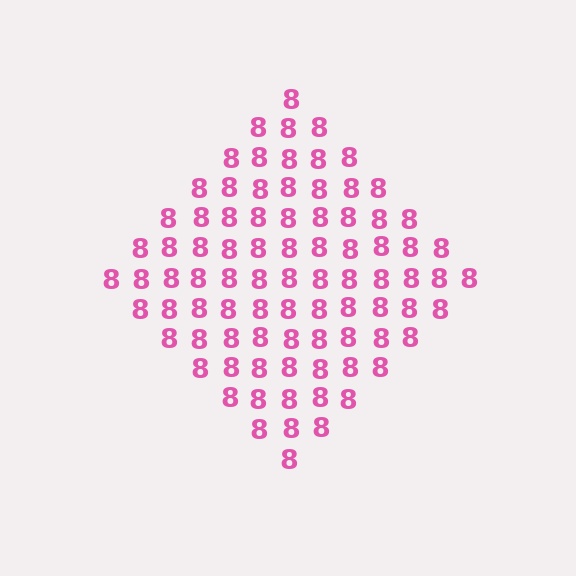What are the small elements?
The small elements are digit 8's.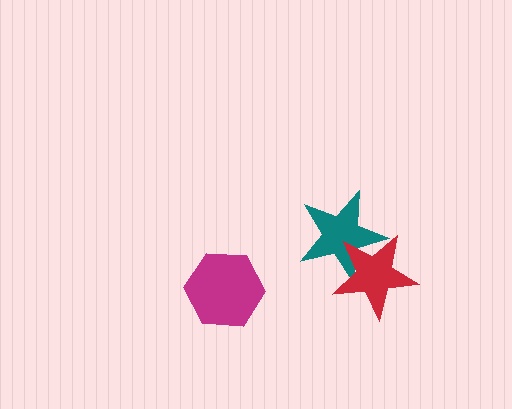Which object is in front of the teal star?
The red star is in front of the teal star.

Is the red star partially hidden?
No, no other shape covers it.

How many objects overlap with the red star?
1 object overlaps with the red star.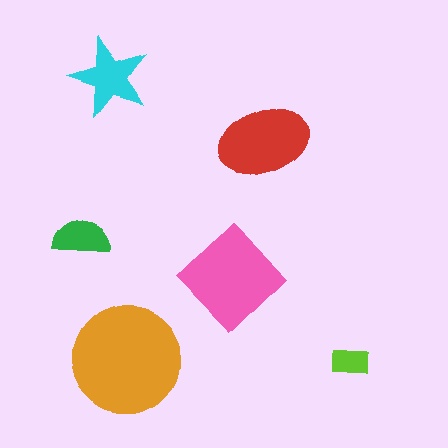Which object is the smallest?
The lime rectangle.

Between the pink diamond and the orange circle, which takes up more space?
The orange circle.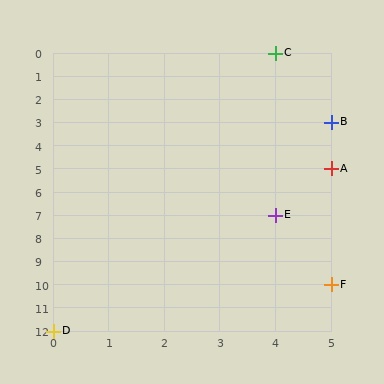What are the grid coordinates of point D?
Point D is at grid coordinates (0, 12).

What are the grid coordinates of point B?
Point B is at grid coordinates (5, 3).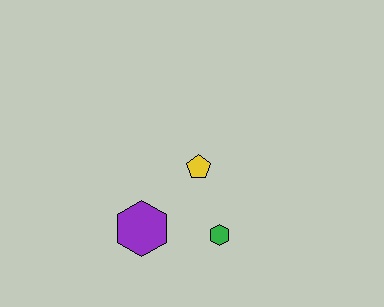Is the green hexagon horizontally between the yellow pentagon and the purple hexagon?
No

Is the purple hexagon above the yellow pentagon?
No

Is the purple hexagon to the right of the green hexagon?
No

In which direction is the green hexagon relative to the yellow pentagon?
The green hexagon is below the yellow pentagon.